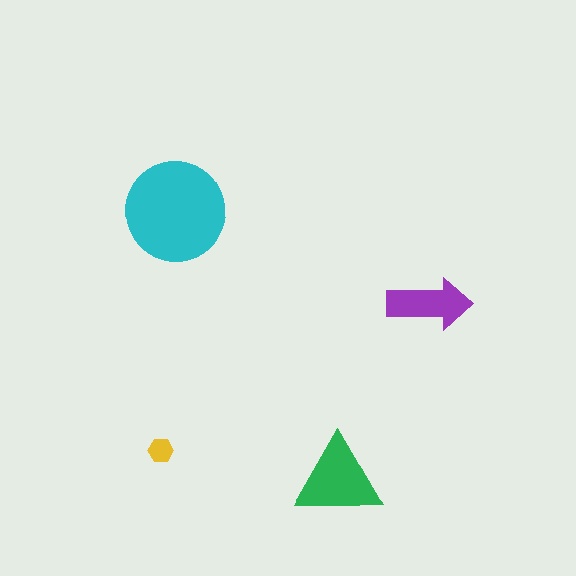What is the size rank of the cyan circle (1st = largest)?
1st.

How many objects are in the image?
There are 4 objects in the image.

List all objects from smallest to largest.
The yellow hexagon, the purple arrow, the green triangle, the cyan circle.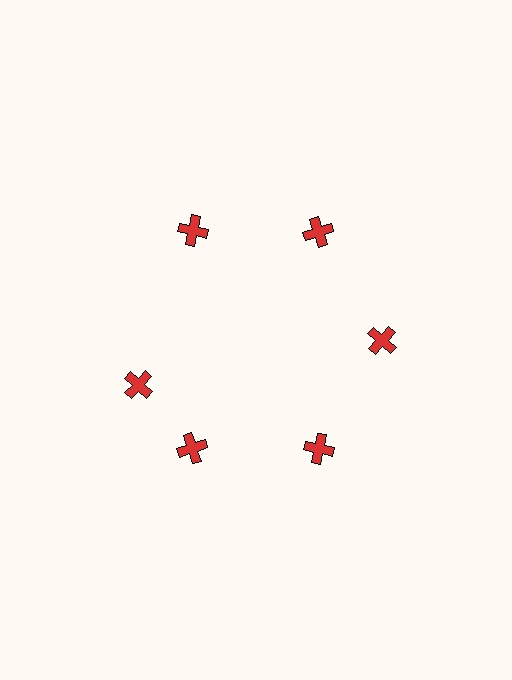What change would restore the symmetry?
The symmetry would be restored by rotating it back into even spacing with its neighbors so that all 6 crosses sit at equal angles and equal distance from the center.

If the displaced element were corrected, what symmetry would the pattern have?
It would have 6-fold rotational symmetry — the pattern would map onto itself every 60 degrees.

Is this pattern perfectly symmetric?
No. The 6 red crosses are arranged in a ring, but one element near the 9 o'clock position is rotated out of alignment along the ring, breaking the 6-fold rotational symmetry.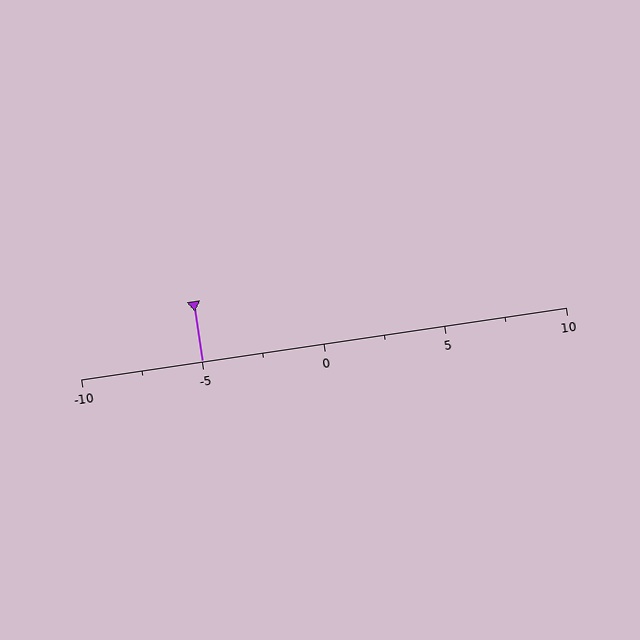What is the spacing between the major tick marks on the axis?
The major ticks are spaced 5 apart.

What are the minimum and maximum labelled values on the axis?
The axis runs from -10 to 10.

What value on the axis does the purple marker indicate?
The marker indicates approximately -5.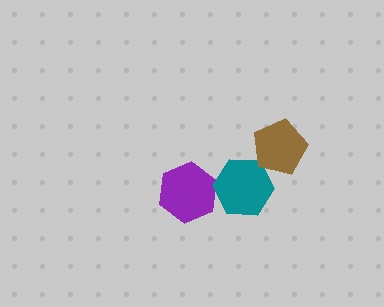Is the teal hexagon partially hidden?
Yes, it is partially covered by another shape.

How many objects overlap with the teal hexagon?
2 objects overlap with the teal hexagon.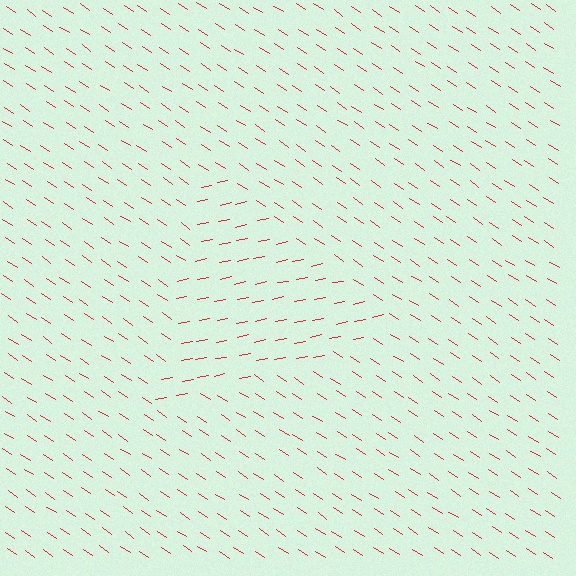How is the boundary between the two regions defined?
The boundary is defined purely by a change in line orientation (approximately 45 degrees difference). All lines are the same color and thickness.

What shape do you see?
I see a triangle.